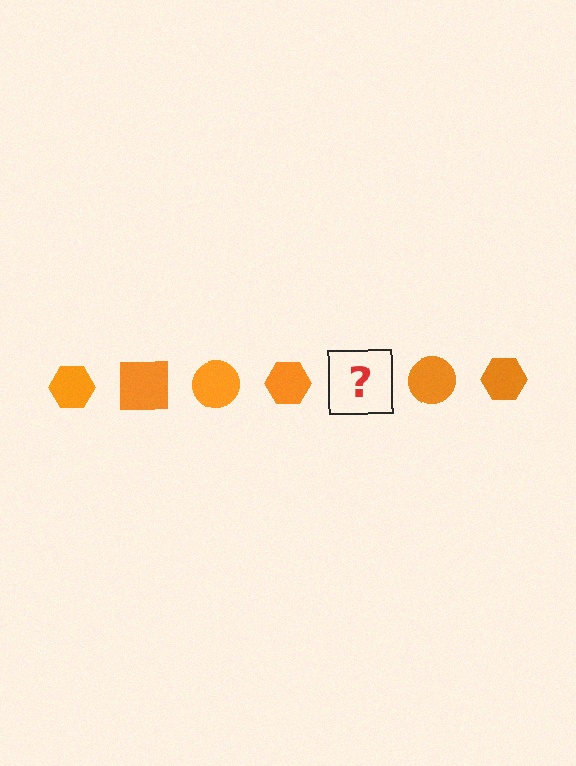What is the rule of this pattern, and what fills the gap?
The rule is that the pattern cycles through hexagon, square, circle shapes in orange. The gap should be filled with an orange square.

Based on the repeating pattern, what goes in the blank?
The blank should be an orange square.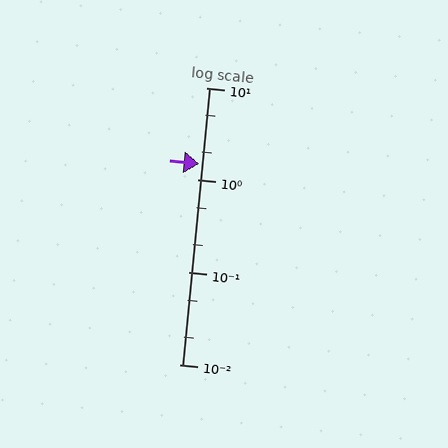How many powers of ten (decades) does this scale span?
The scale spans 3 decades, from 0.01 to 10.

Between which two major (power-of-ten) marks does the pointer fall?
The pointer is between 1 and 10.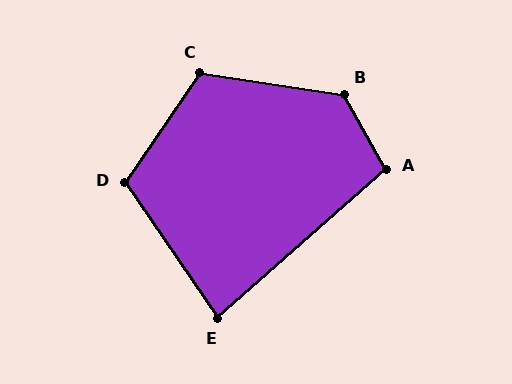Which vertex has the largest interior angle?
B, at approximately 127 degrees.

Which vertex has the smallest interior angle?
E, at approximately 83 degrees.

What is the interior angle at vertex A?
Approximately 103 degrees (obtuse).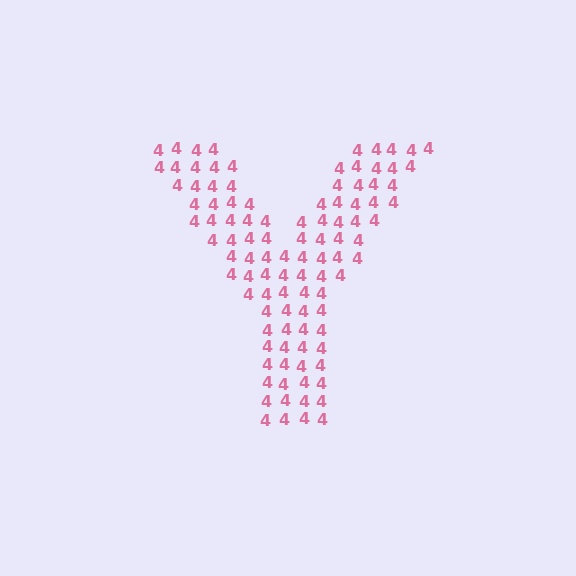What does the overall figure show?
The overall figure shows the letter Y.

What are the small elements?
The small elements are digit 4's.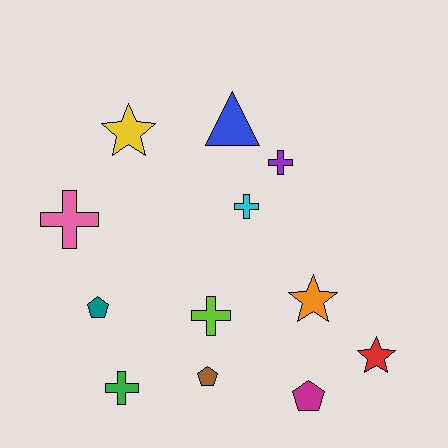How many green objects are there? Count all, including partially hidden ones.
There is 1 green object.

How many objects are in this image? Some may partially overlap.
There are 12 objects.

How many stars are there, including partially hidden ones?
There are 3 stars.